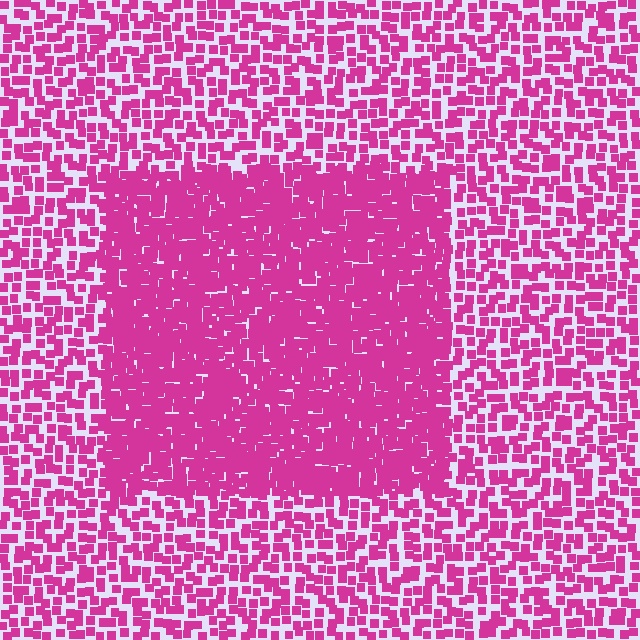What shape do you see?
I see a rectangle.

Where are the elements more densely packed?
The elements are more densely packed inside the rectangle boundary.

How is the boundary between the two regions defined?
The boundary is defined by a change in element density (approximately 2.1x ratio). All elements are the same color, size, and shape.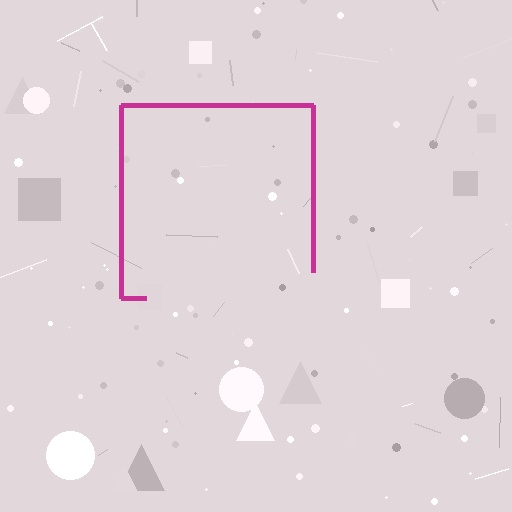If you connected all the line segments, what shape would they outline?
They would outline a square.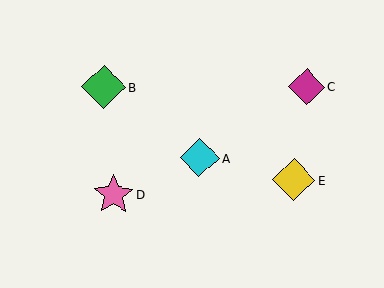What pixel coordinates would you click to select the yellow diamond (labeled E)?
Click at (294, 180) to select the yellow diamond E.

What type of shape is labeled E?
Shape E is a yellow diamond.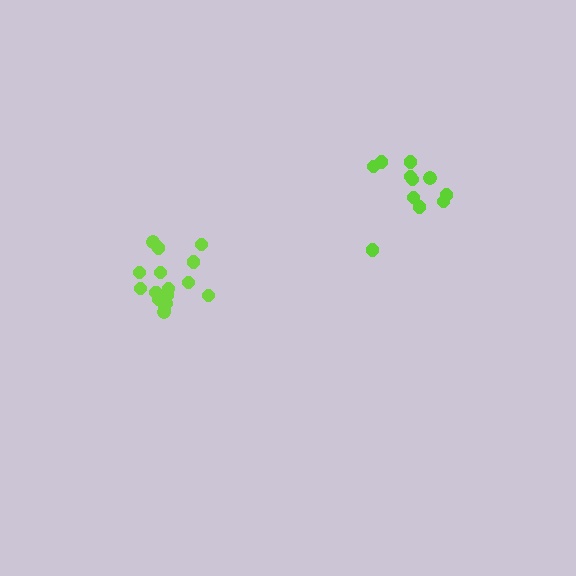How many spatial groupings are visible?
There are 2 spatial groupings.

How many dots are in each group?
Group 1: 11 dots, Group 2: 16 dots (27 total).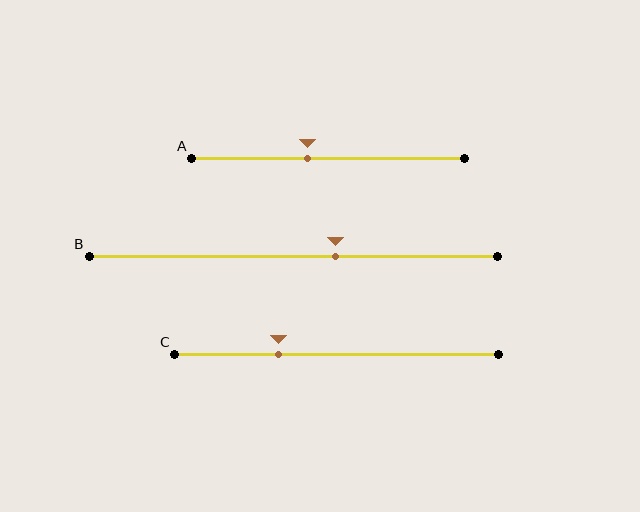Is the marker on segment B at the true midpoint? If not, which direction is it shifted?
No, the marker on segment B is shifted to the right by about 10% of the segment length.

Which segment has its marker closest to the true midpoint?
Segment A has its marker closest to the true midpoint.